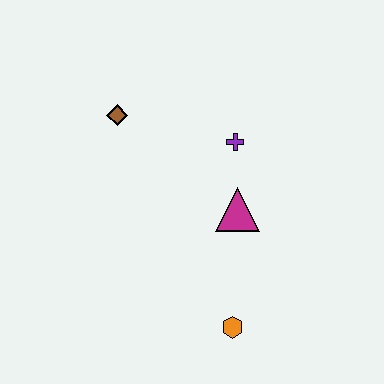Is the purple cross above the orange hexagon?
Yes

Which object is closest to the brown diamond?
The purple cross is closest to the brown diamond.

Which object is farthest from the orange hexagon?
The brown diamond is farthest from the orange hexagon.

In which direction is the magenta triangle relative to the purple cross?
The magenta triangle is below the purple cross.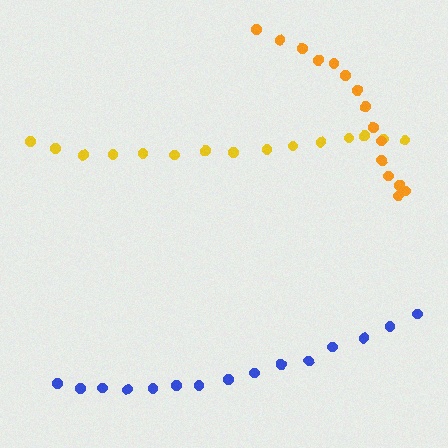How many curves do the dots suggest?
There are 3 distinct paths.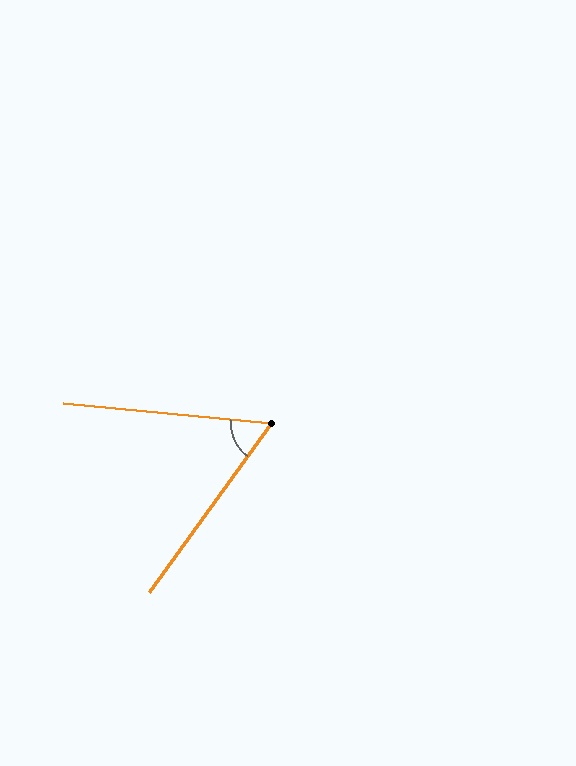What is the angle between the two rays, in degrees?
Approximately 60 degrees.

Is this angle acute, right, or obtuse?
It is acute.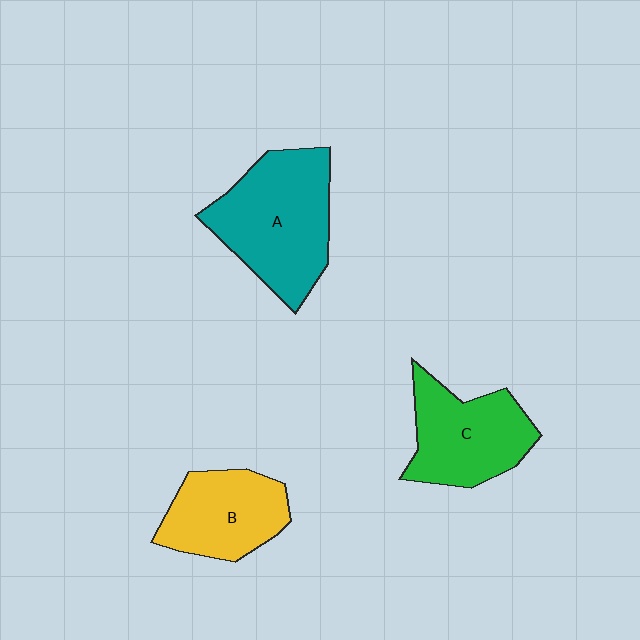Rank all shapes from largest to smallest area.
From largest to smallest: A (teal), C (green), B (yellow).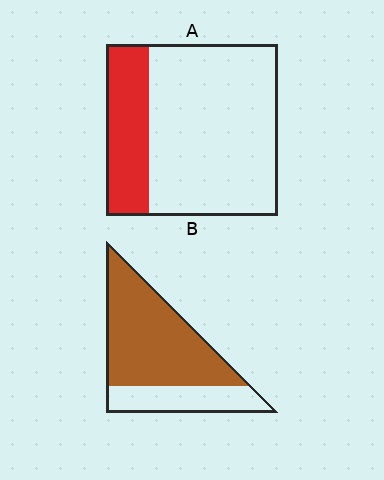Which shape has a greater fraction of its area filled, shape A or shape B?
Shape B.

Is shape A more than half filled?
No.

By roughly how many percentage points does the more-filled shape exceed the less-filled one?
By roughly 45 percentage points (B over A).